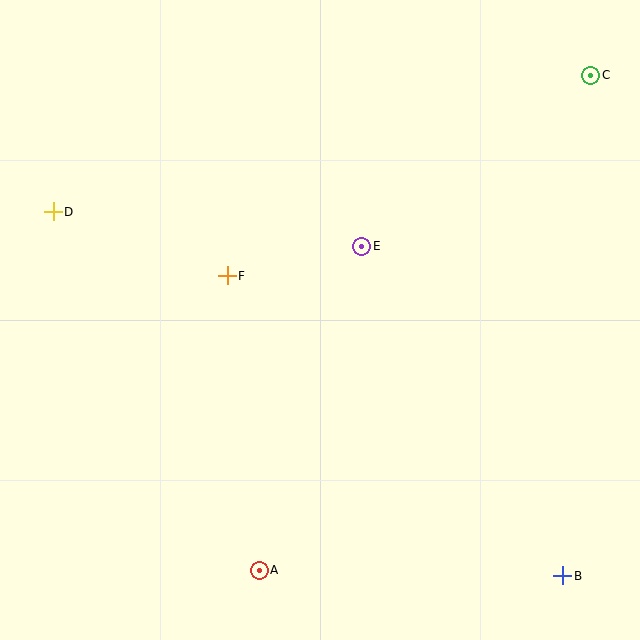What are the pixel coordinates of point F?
Point F is at (227, 276).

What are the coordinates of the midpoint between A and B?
The midpoint between A and B is at (411, 573).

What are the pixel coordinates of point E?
Point E is at (362, 246).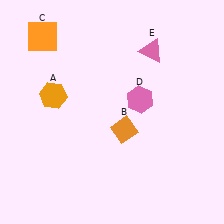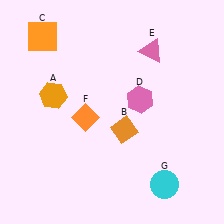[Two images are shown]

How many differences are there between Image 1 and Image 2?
There are 2 differences between the two images.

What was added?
An orange diamond (F), a cyan circle (G) were added in Image 2.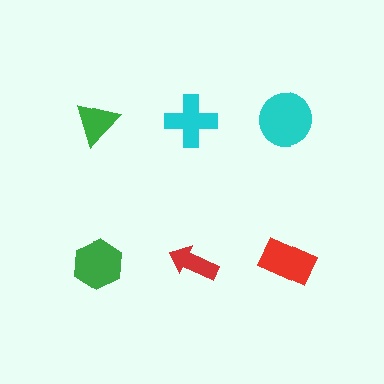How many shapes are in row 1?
3 shapes.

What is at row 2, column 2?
A red arrow.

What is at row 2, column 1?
A green hexagon.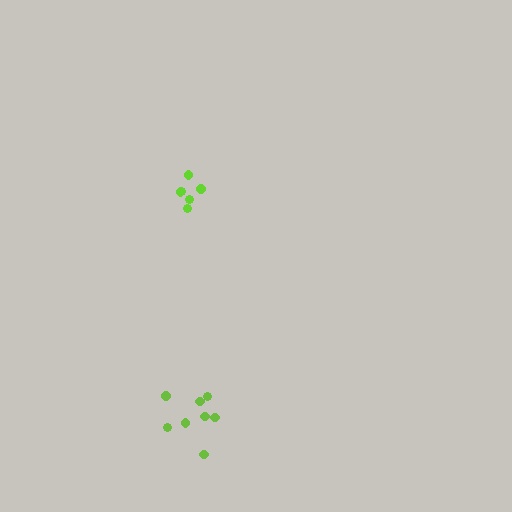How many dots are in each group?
Group 1: 6 dots, Group 2: 8 dots (14 total).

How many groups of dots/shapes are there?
There are 2 groups.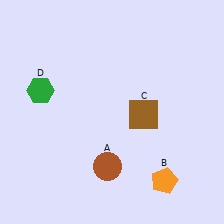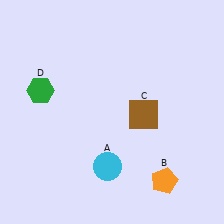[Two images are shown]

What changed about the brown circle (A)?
In Image 1, A is brown. In Image 2, it changed to cyan.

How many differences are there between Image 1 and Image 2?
There is 1 difference between the two images.